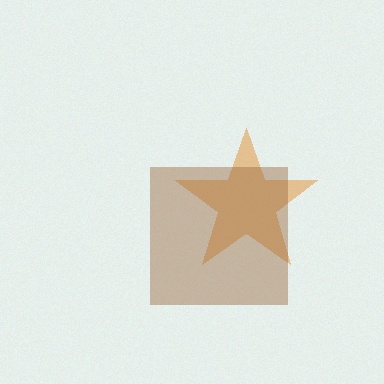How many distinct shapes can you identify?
There are 2 distinct shapes: an orange star, a brown square.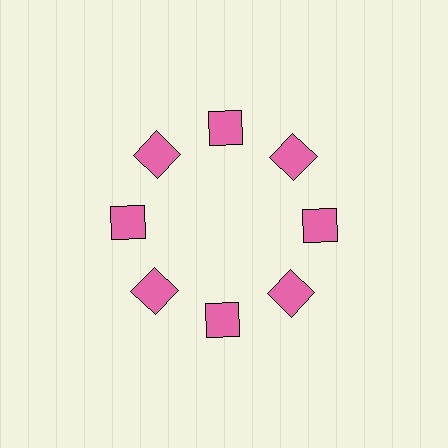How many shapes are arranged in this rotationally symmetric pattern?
There are 8 shapes, arranged in 8 groups of 1.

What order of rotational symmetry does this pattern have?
This pattern has 8-fold rotational symmetry.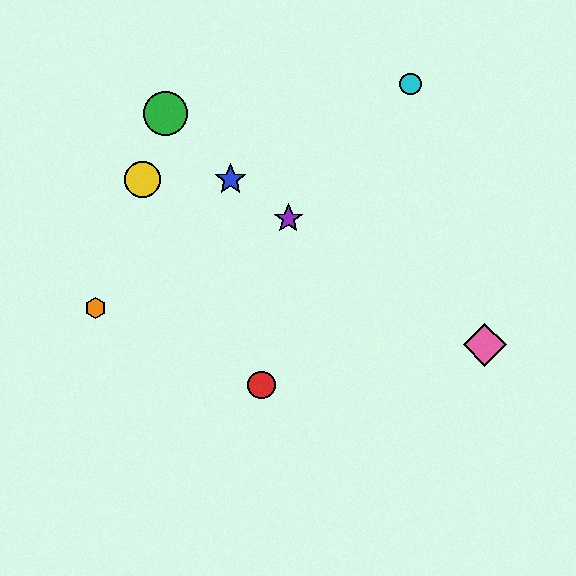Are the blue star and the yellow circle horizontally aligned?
Yes, both are at y≈179.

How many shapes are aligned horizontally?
2 shapes (the blue star, the yellow circle) are aligned horizontally.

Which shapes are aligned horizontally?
The blue star, the yellow circle are aligned horizontally.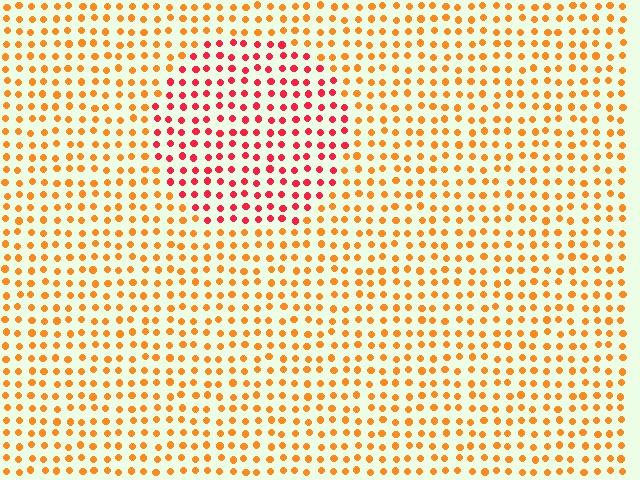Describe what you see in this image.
The image is filled with small orange elements in a uniform arrangement. A circle-shaped region is visible where the elements are tinted to a slightly different hue, forming a subtle color boundary.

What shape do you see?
I see a circle.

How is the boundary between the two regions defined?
The boundary is defined purely by a slight shift in hue (about 39 degrees). Spacing, size, and orientation are identical on both sides.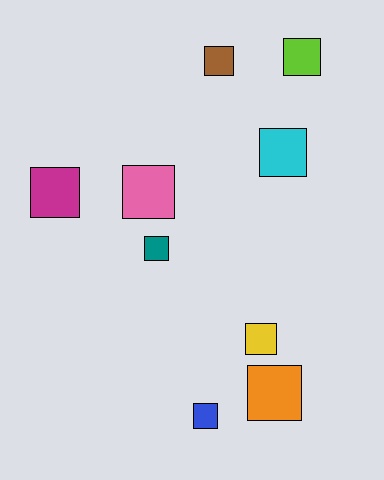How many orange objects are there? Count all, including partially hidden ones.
There is 1 orange object.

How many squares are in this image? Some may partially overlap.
There are 9 squares.